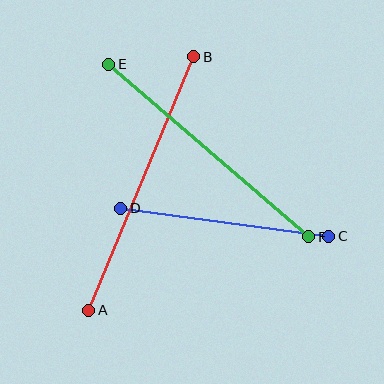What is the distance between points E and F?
The distance is approximately 264 pixels.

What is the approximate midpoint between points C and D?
The midpoint is at approximately (225, 222) pixels.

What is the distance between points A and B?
The distance is approximately 274 pixels.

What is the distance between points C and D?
The distance is approximately 210 pixels.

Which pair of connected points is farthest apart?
Points A and B are farthest apart.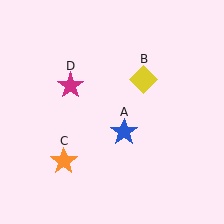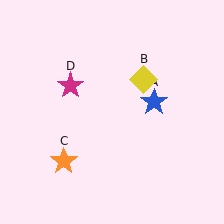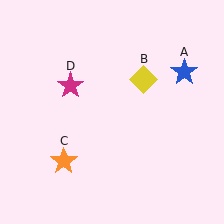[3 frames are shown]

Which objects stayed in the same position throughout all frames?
Yellow diamond (object B) and orange star (object C) and magenta star (object D) remained stationary.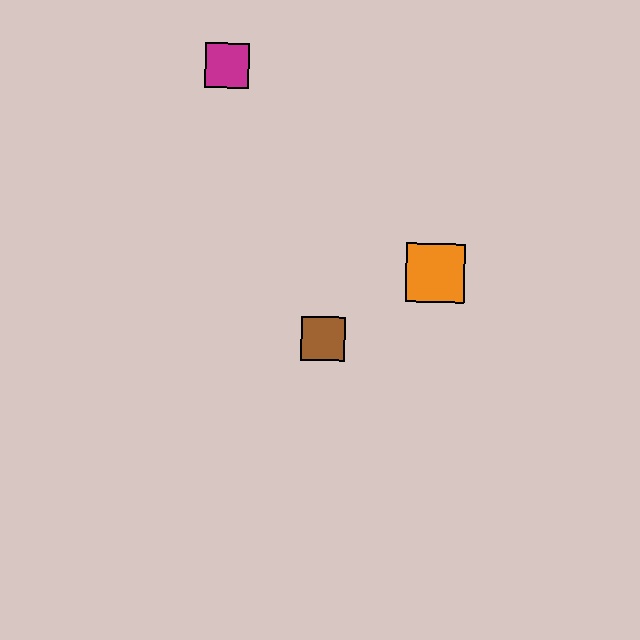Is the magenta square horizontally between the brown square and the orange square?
No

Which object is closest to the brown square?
The orange square is closest to the brown square.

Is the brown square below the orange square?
Yes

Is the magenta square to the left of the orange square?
Yes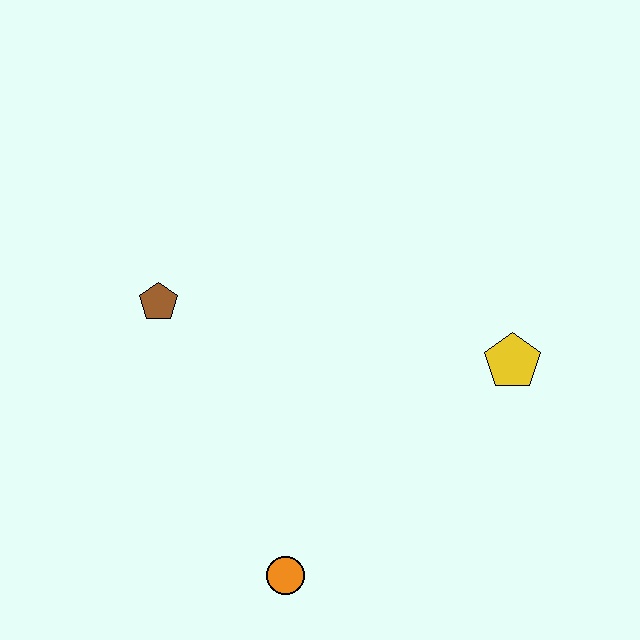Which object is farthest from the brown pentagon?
The yellow pentagon is farthest from the brown pentagon.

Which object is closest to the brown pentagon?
The orange circle is closest to the brown pentagon.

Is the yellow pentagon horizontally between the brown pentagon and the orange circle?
No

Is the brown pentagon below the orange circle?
No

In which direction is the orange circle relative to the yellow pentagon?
The orange circle is to the left of the yellow pentagon.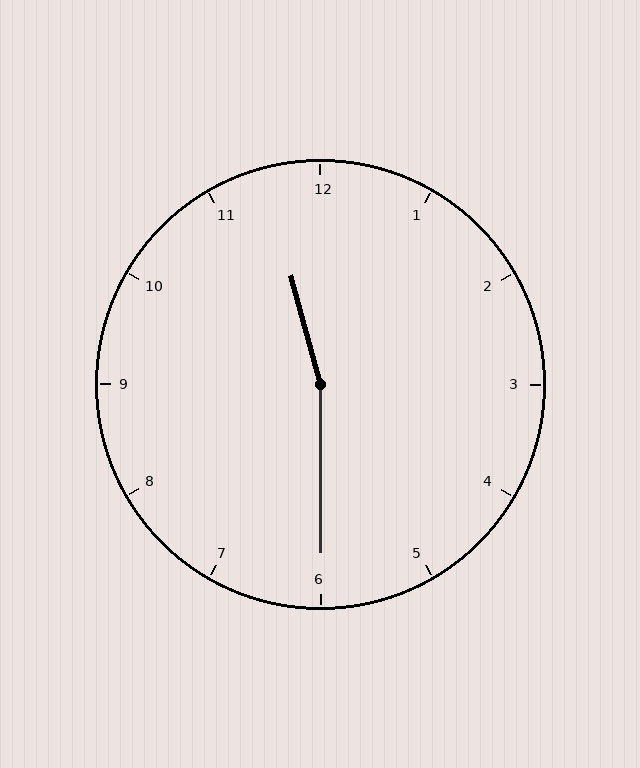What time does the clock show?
11:30.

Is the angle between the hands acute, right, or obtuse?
It is obtuse.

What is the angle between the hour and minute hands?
Approximately 165 degrees.